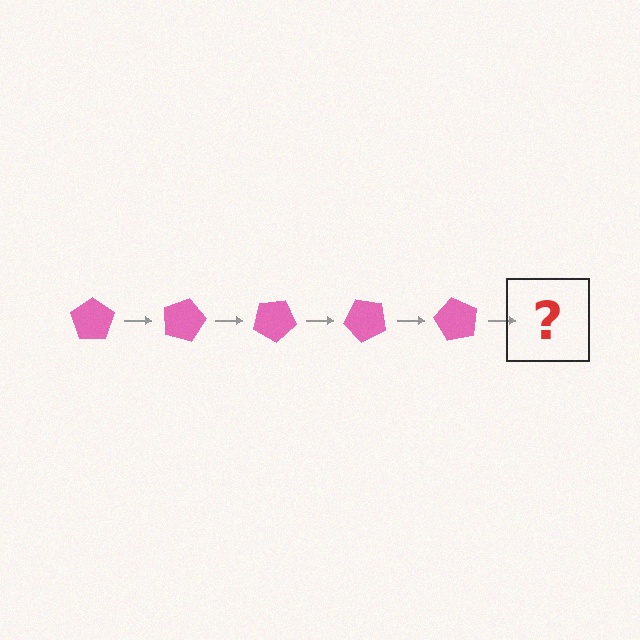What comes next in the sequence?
The next element should be a pink pentagon rotated 75 degrees.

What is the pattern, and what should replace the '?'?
The pattern is that the pentagon rotates 15 degrees each step. The '?' should be a pink pentagon rotated 75 degrees.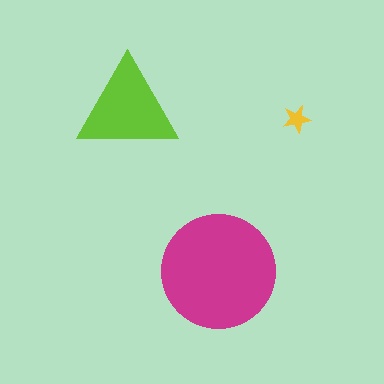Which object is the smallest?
The yellow star.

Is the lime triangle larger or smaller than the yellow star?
Larger.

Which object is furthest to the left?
The lime triangle is leftmost.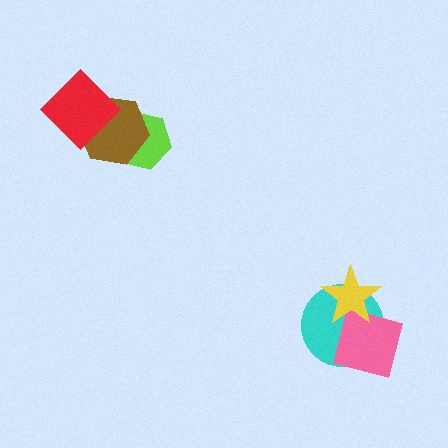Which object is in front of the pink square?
The yellow star is in front of the pink square.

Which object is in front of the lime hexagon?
The brown hexagon is in front of the lime hexagon.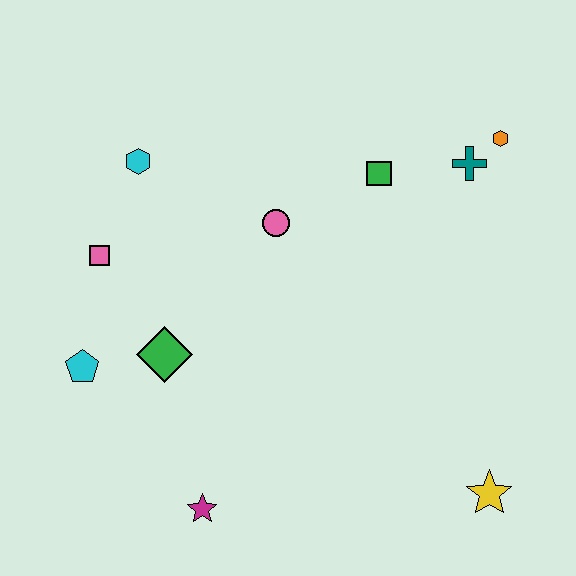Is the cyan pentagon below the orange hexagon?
Yes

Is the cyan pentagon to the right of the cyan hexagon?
No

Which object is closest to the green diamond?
The cyan pentagon is closest to the green diamond.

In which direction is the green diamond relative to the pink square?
The green diamond is below the pink square.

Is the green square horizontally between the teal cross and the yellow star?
No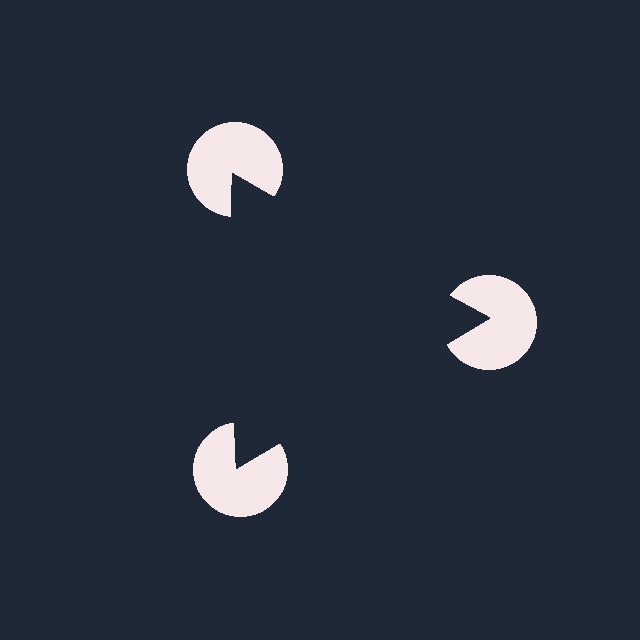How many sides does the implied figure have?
3 sides.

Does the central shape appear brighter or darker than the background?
It typically appears slightly darker than the background, even though no actual brightness change is drawn.